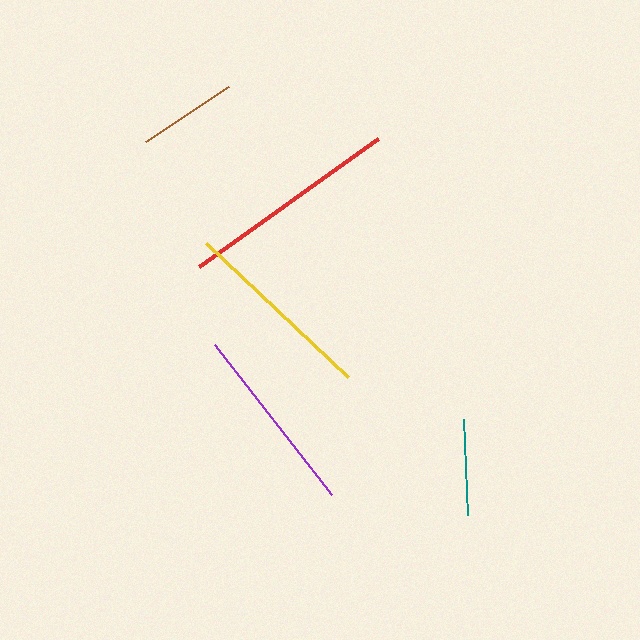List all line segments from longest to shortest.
From longest to shortest: red, yellow, purple, brown, teal.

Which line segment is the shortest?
The teal line is the shortest at approximately 97 pixels.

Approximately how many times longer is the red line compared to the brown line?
The red line is approximately 2.2 times the length of the brown line.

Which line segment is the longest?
The red line is the longest at approximately 220 pixels.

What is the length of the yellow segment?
The yellow segment is approximately 195 pixels long.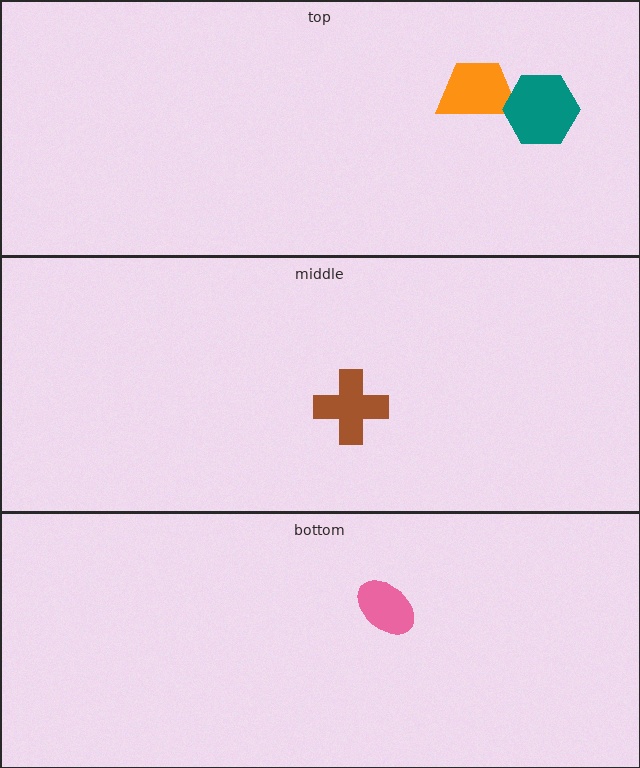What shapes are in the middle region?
The brown cross.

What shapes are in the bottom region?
The pink ellipse.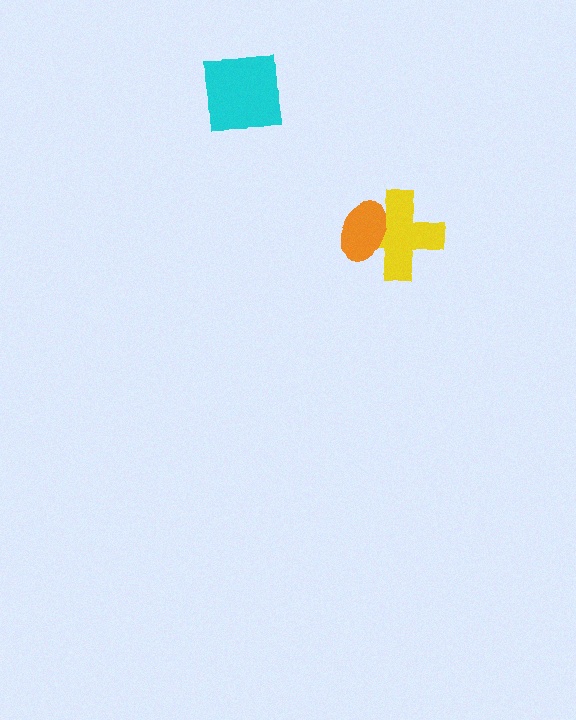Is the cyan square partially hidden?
No, no other shape covers it.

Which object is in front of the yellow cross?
The orange ellipse is in front of the yellow cross.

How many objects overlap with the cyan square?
0 objects overlap with the cyan square.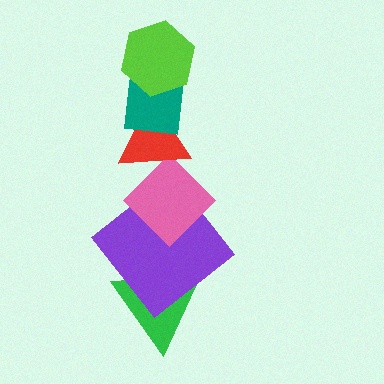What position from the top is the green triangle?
The green triangle is 6th from the top.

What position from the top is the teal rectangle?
The teal rectangle is 2nd from the top.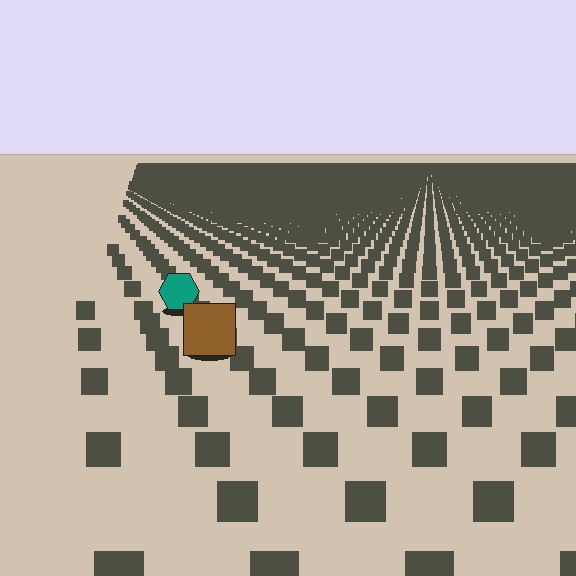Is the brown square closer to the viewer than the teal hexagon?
Yes. The brown square is closer — you can tell from the texture gradient: the ground texture is coarser near it.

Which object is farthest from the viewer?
The teal hexagon is farthest from the viewer. It appears smaller and the ground texture around it is denser.